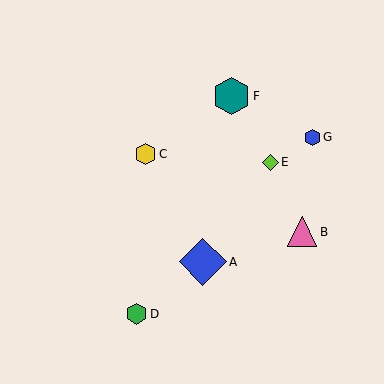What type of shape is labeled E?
Shape E is a lime diamond.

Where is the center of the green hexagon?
The center of the green hexagon is at (136, 314).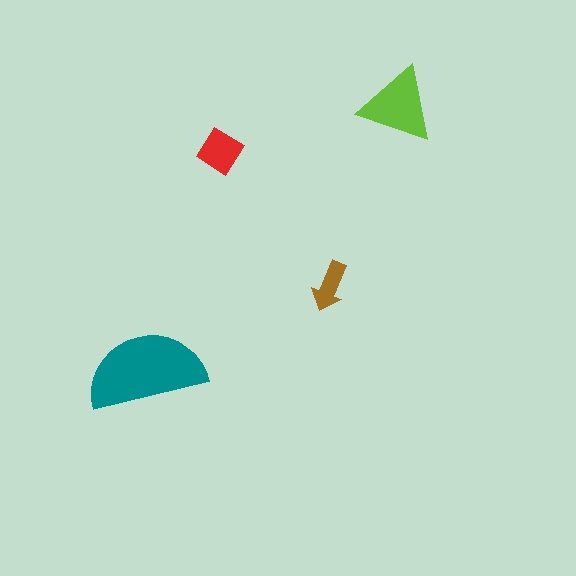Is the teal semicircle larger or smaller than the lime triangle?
Larger.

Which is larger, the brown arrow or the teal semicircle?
The teal semicircle.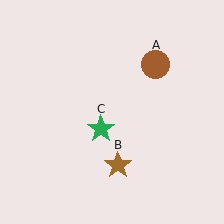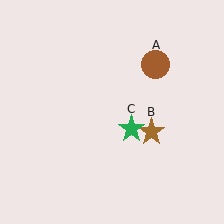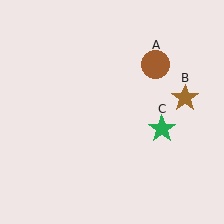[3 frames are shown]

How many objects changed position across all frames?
2 objects changed position: brown star (object B), green star (object C).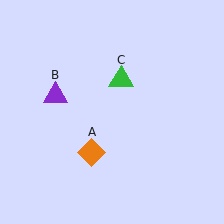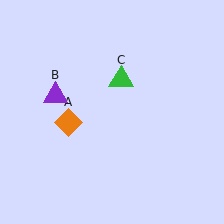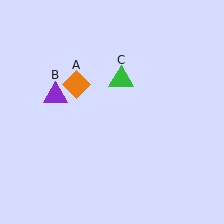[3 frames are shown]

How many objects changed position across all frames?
1 object changed position: orange diamond (object A).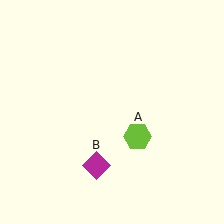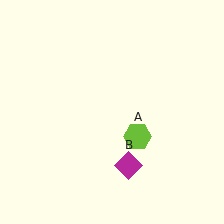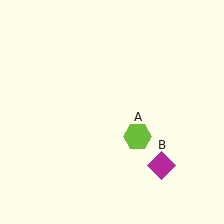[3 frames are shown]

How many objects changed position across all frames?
1 object changed position: magenta diamond (object B).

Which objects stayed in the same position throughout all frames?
Lime hexagon (object A) remained stationary.